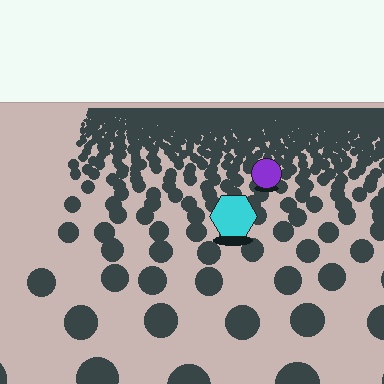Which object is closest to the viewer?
The cyan hexagon is closest. The texture marks near it are larger and more spread out.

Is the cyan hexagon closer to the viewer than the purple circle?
Yes. The cyan hexagon is closer — you can tell from the texture gradient: the ground texture is coarser near it.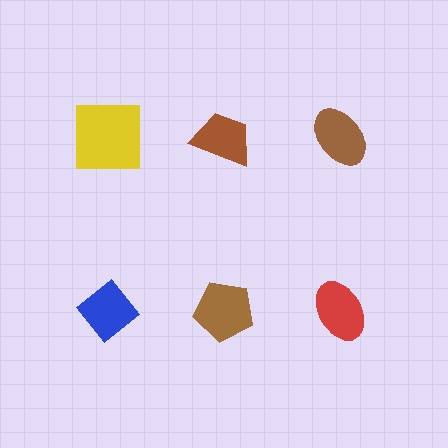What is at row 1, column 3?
A brown ellipse.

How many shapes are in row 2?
3 shapes.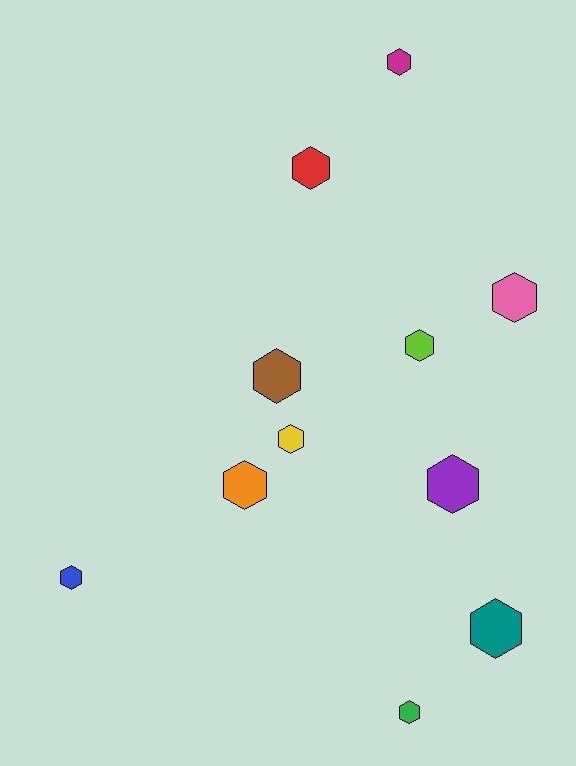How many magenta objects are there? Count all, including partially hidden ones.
There is 1 magenta object.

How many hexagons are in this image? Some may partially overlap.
There are 11 hexagons.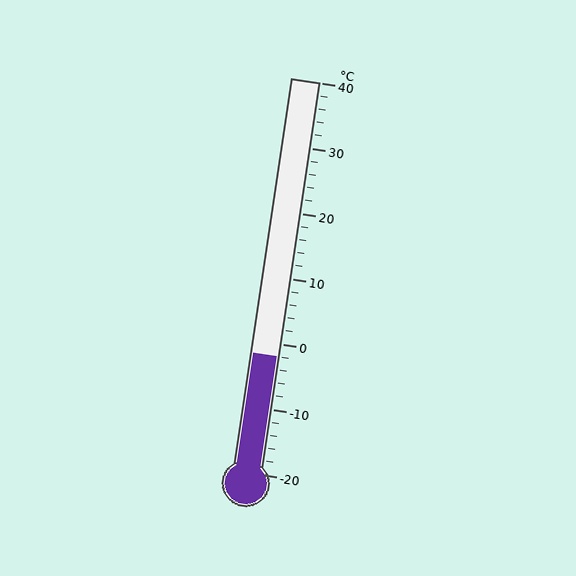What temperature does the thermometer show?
The thermometer shows approximately -2°C.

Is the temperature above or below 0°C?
The temperature is below 0°C.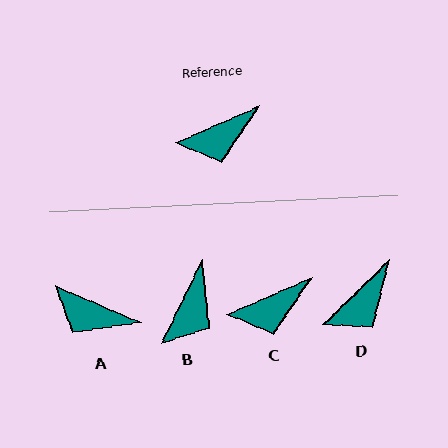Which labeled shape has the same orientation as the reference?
C.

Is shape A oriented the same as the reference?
No, it is off by about 47 degrees.